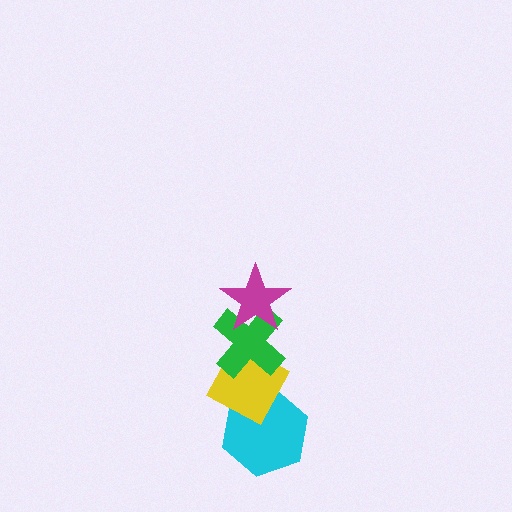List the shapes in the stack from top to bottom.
From top to bottom: the magenta star, the green cross, the yellow diamond, the cyan hexagon.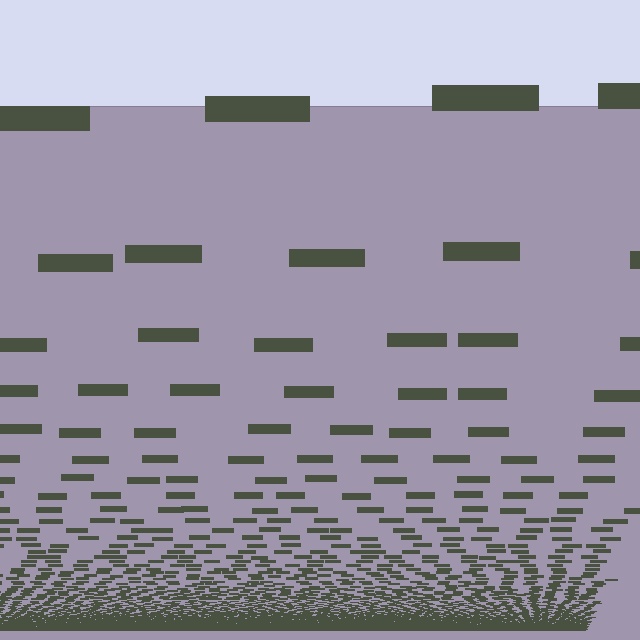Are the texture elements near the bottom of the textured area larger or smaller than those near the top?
Smaller. The gradient is inverted — elements near the bottom are smaller and denser.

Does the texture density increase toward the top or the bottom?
Density increases toward the bottom.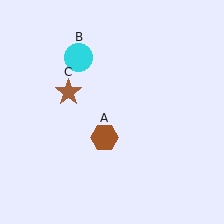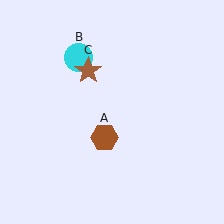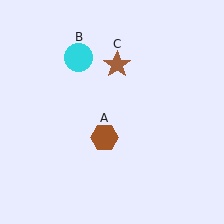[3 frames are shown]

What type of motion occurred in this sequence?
The brown star (object C) rotated clockwise around the center of the scene.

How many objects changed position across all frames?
1 object changed position: brown star (object C).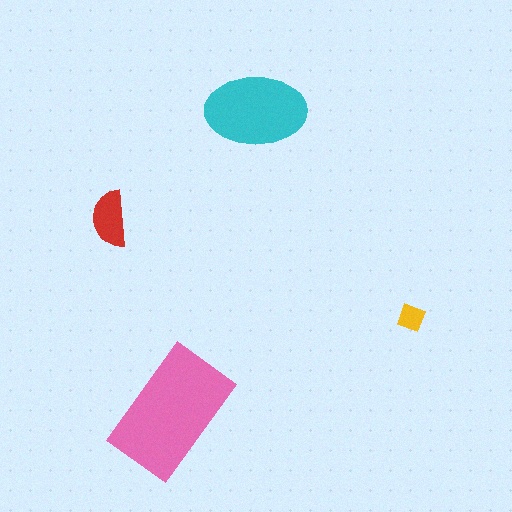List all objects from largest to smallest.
The pink rectangle, the cyan ellipse, the red semicircle, the yellow diamond.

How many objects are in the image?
There are 4 objects in the image.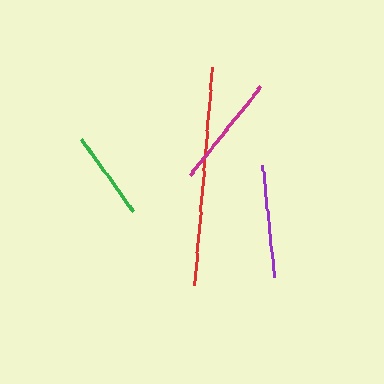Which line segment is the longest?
The red line is the longest at approximately 218 pixels.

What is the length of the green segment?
The green segment is approximately 90 pixels long.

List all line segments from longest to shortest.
From longest to shortest: red, magenta, purple, green.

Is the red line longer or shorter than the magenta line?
The red line is longer than the magenta line.